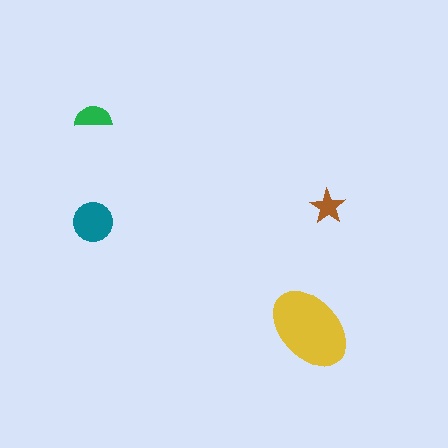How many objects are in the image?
There are 4 objects in the image.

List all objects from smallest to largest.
The brown star, the green semicircle, the teal circle, the yellow ellipse.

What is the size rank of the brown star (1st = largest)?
4th.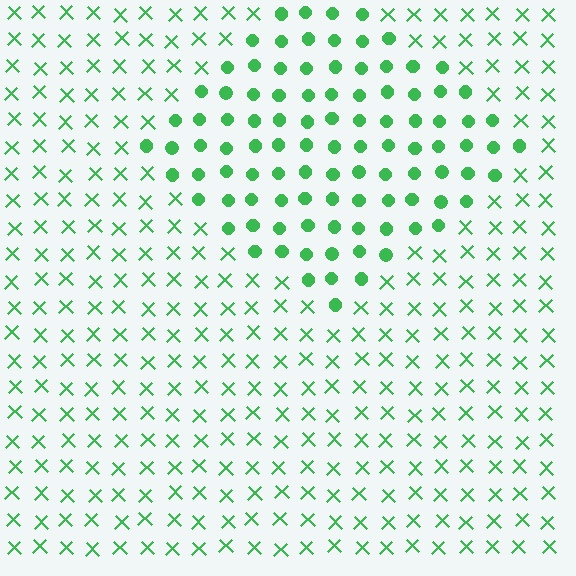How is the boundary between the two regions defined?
The boundary is defined by a change in element shape: circles inside vs. X marks outside. All elements share the same color and spacing.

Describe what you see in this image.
The image is filled with small green elements arranged in a uniform grid. A diamond-shaped region contains circles, while the surrounding area contains X marks. The boundary is defined purely by the change in element shape.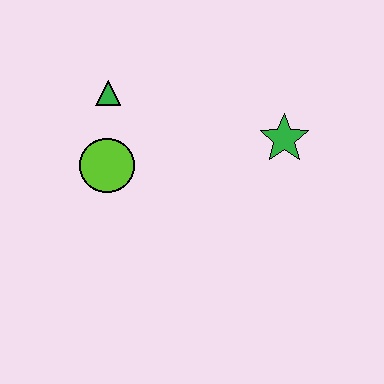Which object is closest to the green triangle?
The lime circle is closest to the green triangle.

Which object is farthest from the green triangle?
The green star is farthest from the green triangle.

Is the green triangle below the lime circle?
No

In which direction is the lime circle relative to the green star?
The lime circle is to the left of the green star.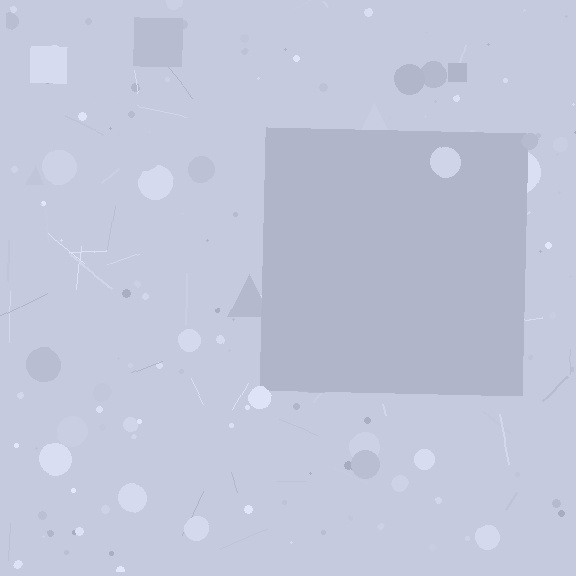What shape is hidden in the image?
A square is hidden in the image.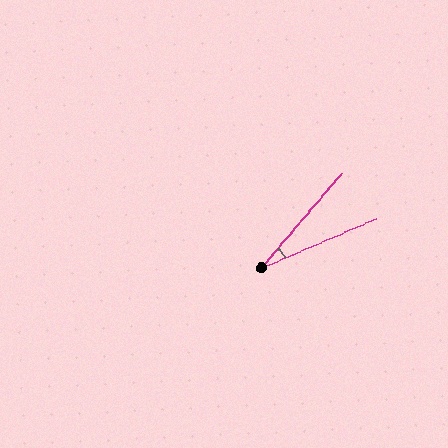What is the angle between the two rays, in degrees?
Approximately 26 degrees.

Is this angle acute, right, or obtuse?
It is acute.